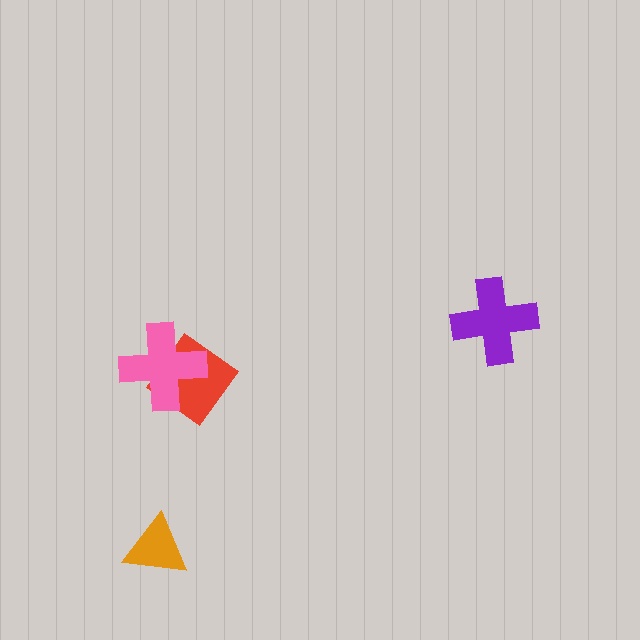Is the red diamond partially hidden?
Yes, it is partially covered by another shape.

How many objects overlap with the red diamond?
1 object overlaps with the red diamond.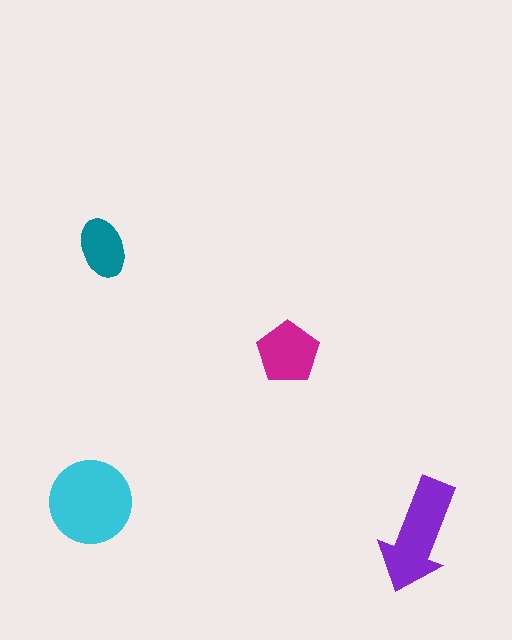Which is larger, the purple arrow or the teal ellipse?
The purple arrow.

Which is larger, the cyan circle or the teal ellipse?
The cyan circle.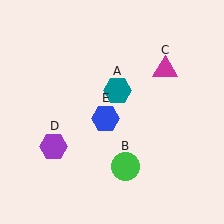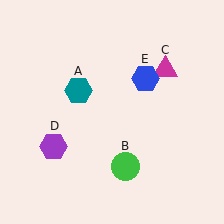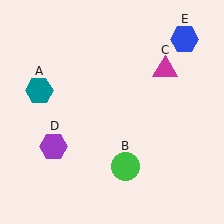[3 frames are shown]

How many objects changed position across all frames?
2 objects changed position: teal hexagon (object A), blue hexagon (object E).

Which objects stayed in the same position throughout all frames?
Green circle (object B) and magenta triangle (object C) and purple hexagon (object D) remained stationary.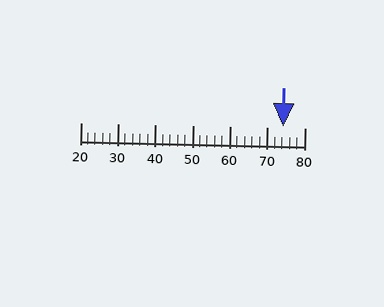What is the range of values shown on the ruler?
The ruler shows values from 20 to 80.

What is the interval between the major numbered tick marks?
The major tick marks are spaced 10 units apart.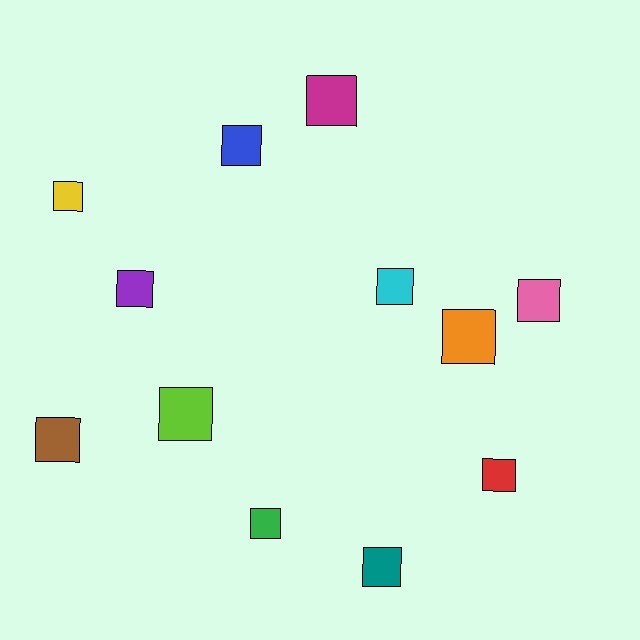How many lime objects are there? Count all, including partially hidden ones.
There is 1 lime object.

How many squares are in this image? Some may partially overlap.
There are 12 squares.